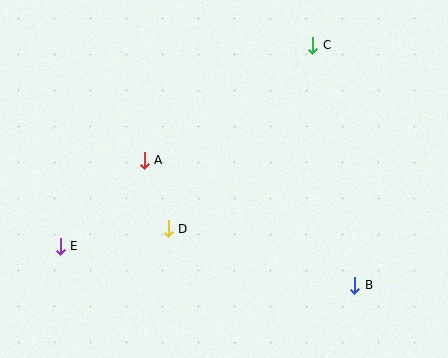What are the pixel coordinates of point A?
Point A is at (144, 160).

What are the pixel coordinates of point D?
Point D is at (168, 229).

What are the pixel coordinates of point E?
Point E is at (60, 246).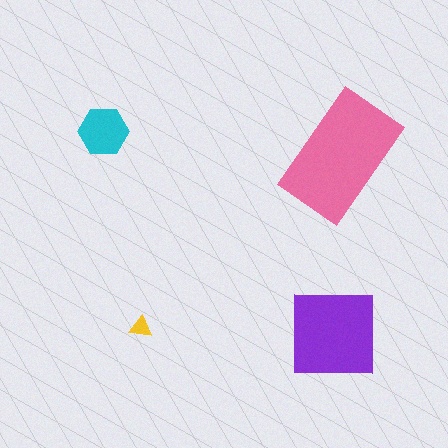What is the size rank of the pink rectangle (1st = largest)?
1st.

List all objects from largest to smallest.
The pink rectangle, the purple square, the cyan hexagon, the yellow triangle.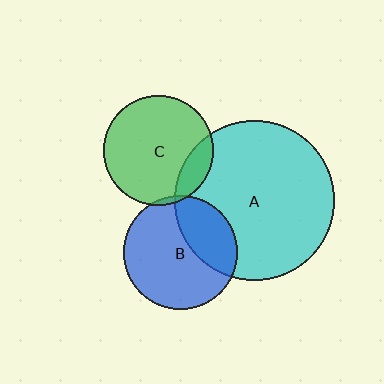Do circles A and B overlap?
Yes.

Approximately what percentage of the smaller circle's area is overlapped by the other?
Approximately 30%.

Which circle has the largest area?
Circle A (cyan).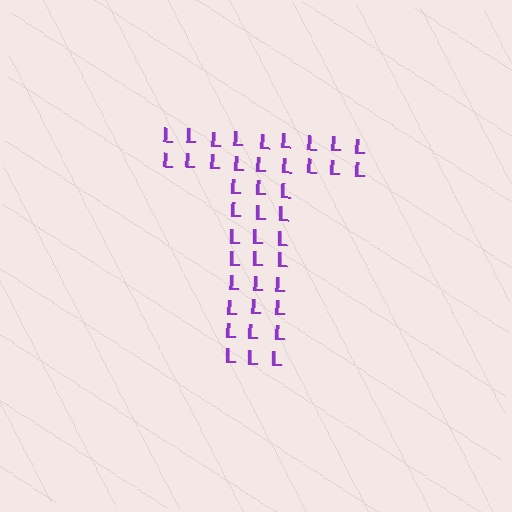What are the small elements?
The small elements are letter L's.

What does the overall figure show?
The overall figure shows the letter T.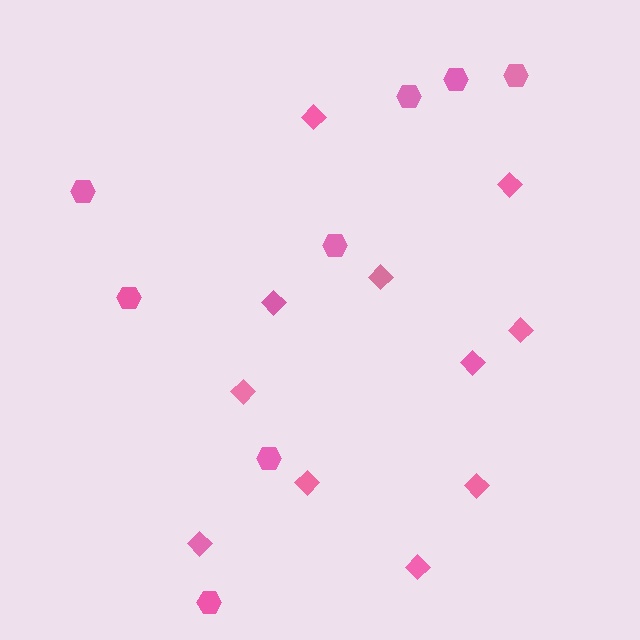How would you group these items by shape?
There are 2 groups: one group of diamonds (11) and one group of hexagons (8).